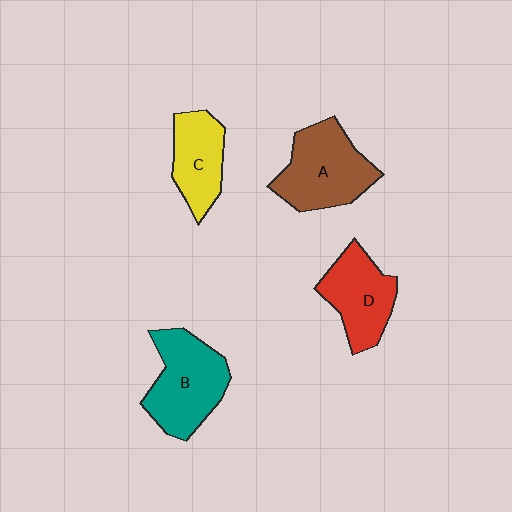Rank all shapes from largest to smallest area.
From largest to smallest: B (teal), A (brown), D (red), C (yellow).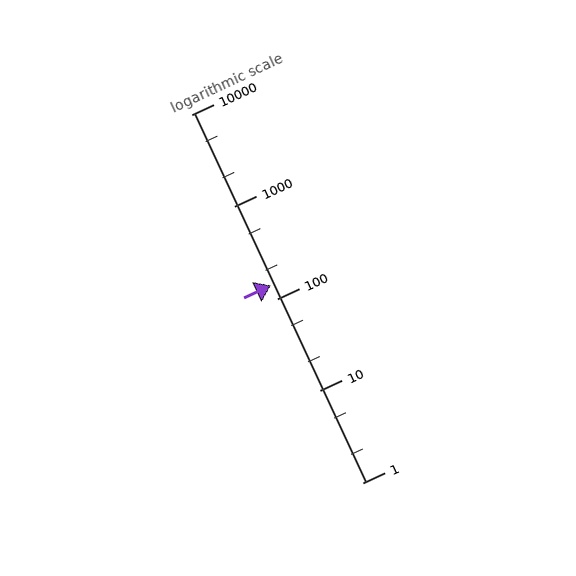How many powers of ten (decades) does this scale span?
The scale spans 4 decades, from 1 to 10000.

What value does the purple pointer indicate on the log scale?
The pointer indicates approximately 140.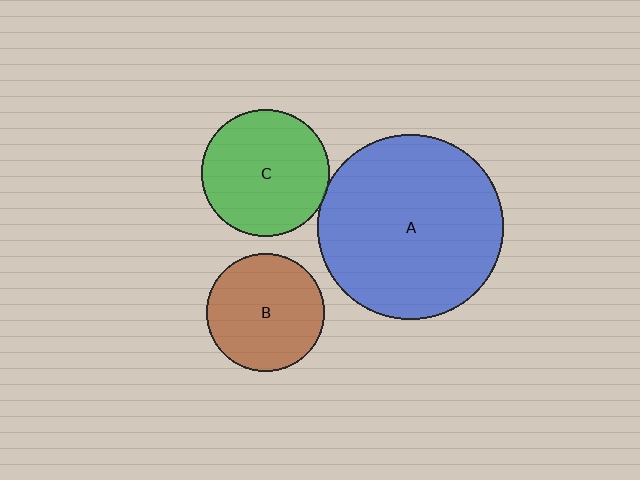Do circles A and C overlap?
Yes.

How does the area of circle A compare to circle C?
Approximately 2.1 times.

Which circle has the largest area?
Circle A (blue).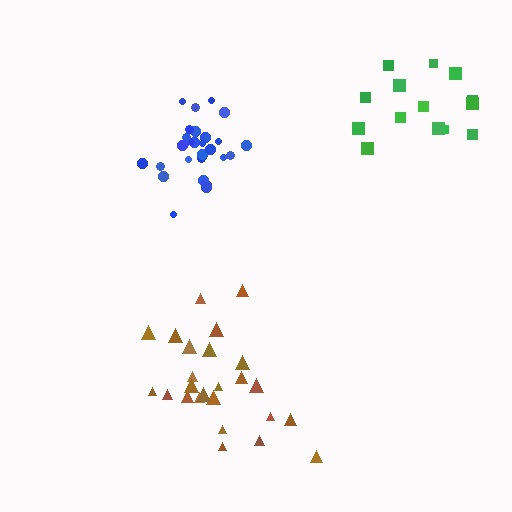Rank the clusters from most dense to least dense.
blue, brown, green.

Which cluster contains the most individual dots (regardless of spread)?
Blue (31).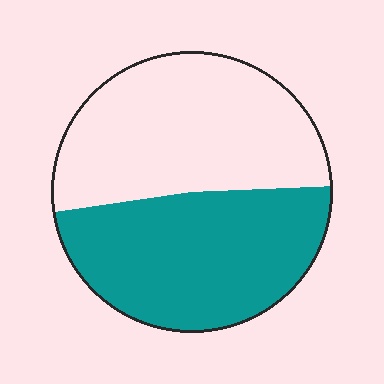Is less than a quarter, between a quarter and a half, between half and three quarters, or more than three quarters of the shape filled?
Between a quarter and a half.